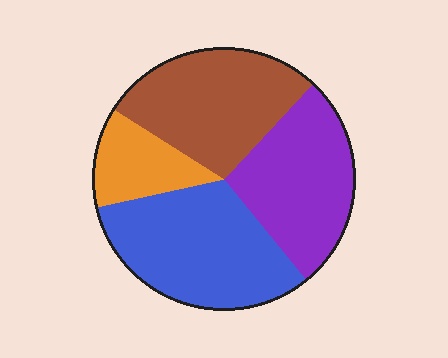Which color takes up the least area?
Orange, at roughly 15%.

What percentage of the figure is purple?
Purple covers roughly 25% of the figure.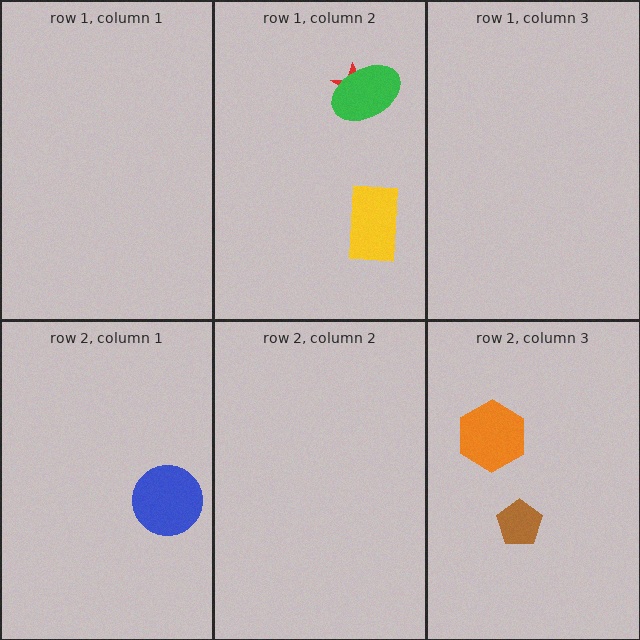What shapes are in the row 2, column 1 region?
The blue circle.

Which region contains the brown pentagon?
The row 2, column 3 region.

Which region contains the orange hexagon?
The row 2, column 3 region.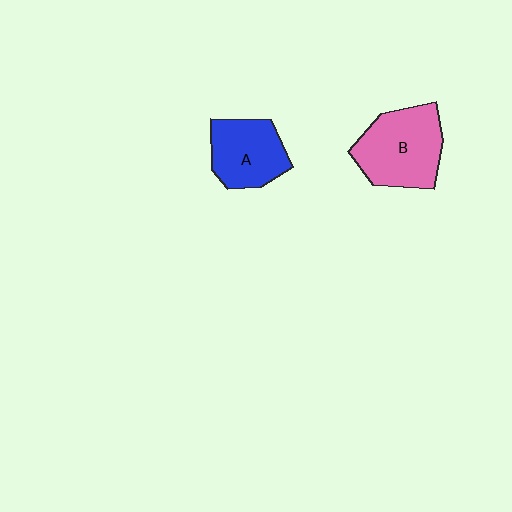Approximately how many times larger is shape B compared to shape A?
Approximately 1.3 times.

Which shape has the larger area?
Shape B (pink).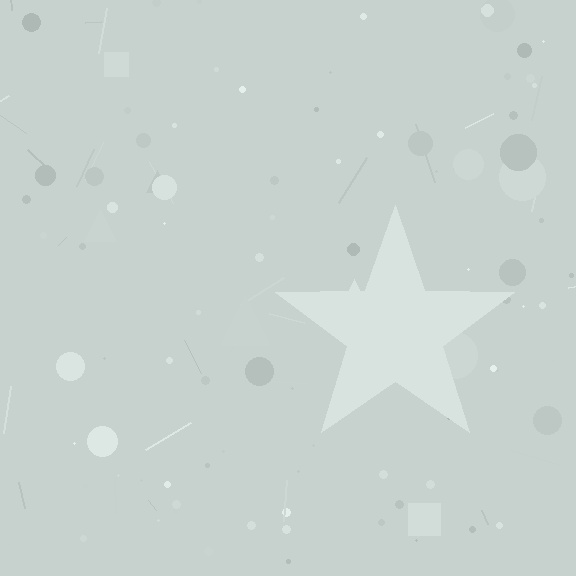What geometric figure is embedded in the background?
A star is embedded in the background.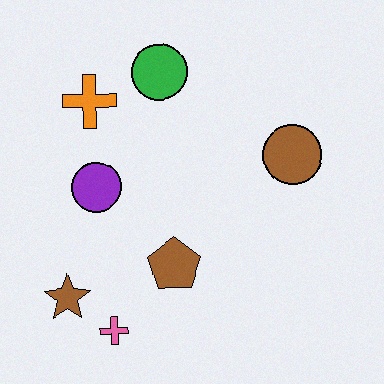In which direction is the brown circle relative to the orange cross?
The brown circle is to the right of the orange cross.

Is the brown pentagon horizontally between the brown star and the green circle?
No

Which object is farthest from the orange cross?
The pink cross is farthest from the orange cross.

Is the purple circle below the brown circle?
Yes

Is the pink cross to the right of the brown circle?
No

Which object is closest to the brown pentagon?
The pink cross is closest to the brown pentagon.